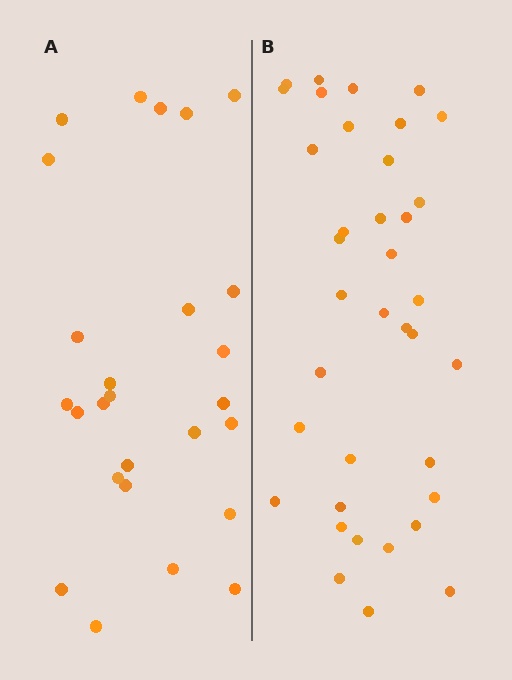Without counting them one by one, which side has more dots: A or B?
Region B (the right region) has more dots.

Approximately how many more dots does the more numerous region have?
Region B has roughly 12 or so more dots than region A.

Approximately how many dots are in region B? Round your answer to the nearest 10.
About 40 dots. (The exact count is 37, which rounds to 40.)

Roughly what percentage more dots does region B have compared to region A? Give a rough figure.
About 40% more.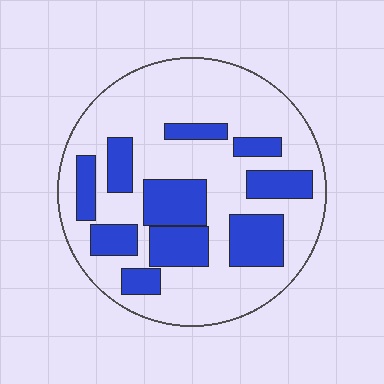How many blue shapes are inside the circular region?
10.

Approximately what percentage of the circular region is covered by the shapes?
Approximately 30%.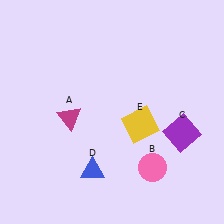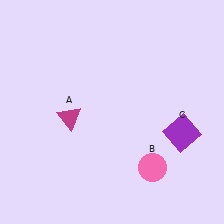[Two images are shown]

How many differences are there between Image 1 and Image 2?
There are 2 differences between the two images.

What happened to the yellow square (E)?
The yellow square (E) was removed in Image 2. It was in the bottom-right area of Image 1.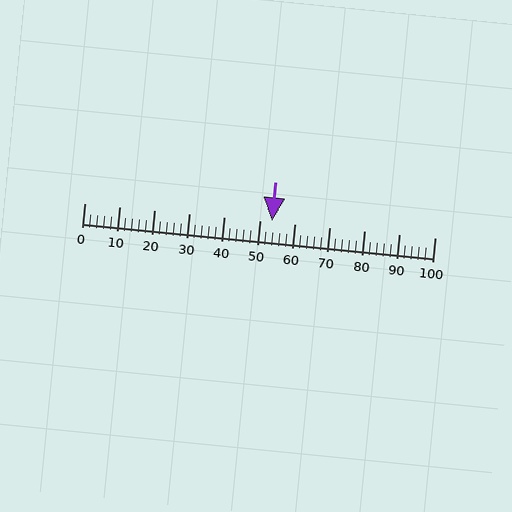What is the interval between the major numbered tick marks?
The major tick marks are spaced 10 units apart.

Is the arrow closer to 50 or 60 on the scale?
The arrow is closer to 50.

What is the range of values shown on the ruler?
The ruler shows values from 0 to 100.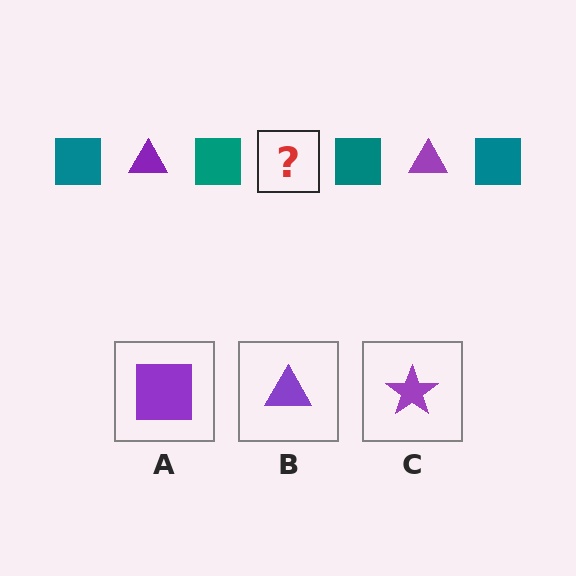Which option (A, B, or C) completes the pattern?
B.